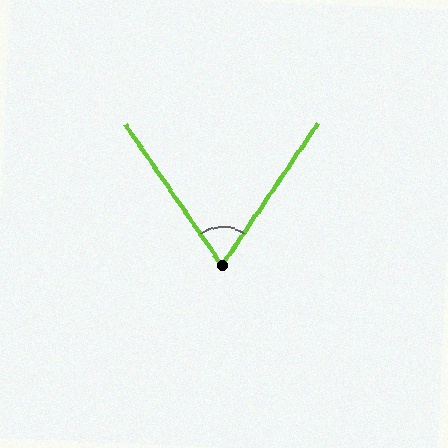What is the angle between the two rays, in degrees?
Approximately 68 degrees.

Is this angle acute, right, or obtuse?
It is acute.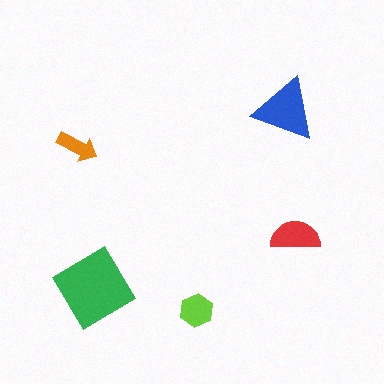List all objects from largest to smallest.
The green diamond, the blue triangle, the red semicircle, the lime hexagon, the orange arrow.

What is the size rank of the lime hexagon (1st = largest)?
4th.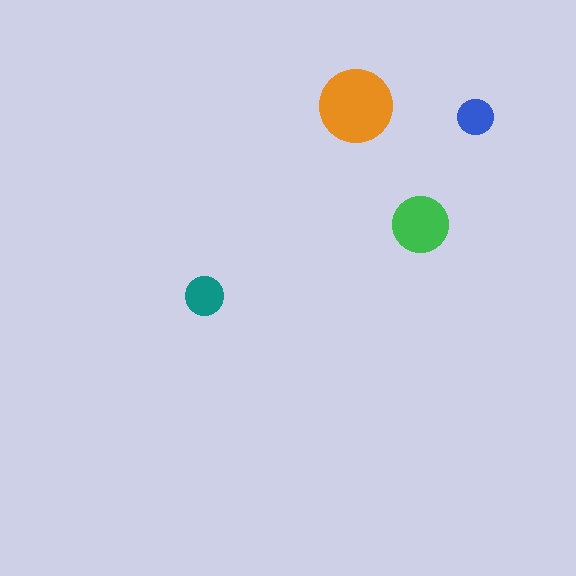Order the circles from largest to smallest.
the orange one, the green one, the teal one, the blue one.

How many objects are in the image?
There are 4 objects in the image.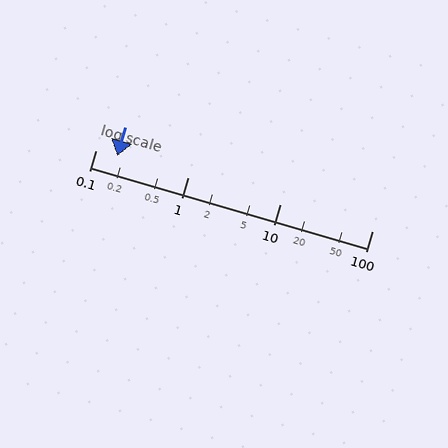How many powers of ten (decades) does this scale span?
The scale spans 3 decades, from 0.1 to 100.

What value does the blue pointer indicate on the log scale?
The pointer indicates approximately 0.17.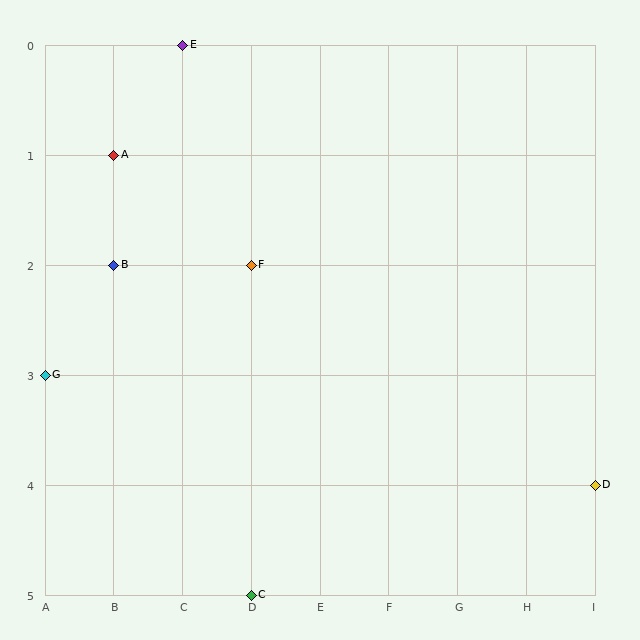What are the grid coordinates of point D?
Point D is at grid coordinates (I, 4).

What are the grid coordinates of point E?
Point E is at grid coordinates (C, 0).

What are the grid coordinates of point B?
Point B is at grid coordinates (B, 2).